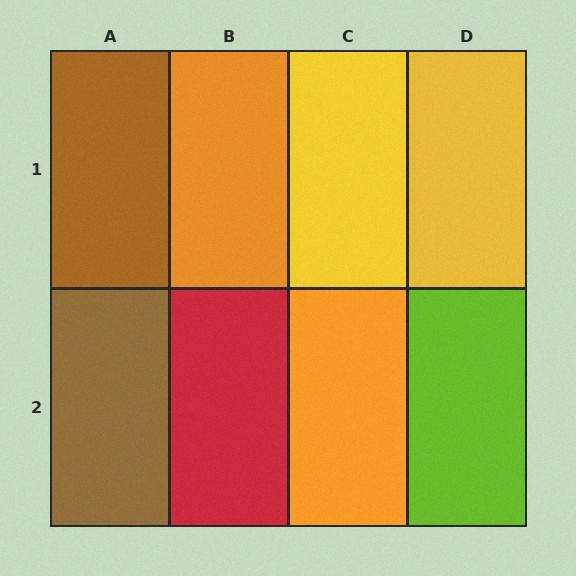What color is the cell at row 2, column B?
Red.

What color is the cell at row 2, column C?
Orange.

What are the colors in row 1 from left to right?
Brown, orange, yellow, yellow.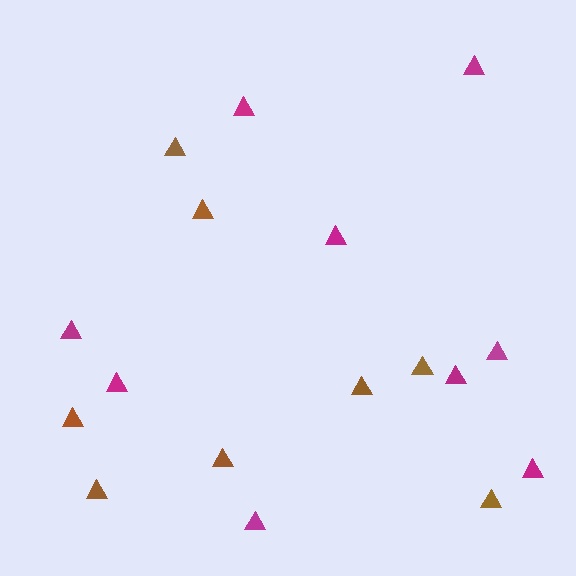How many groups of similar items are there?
There are 2 groups: one group of magenta triangles (9) and one group of brown triangles (8).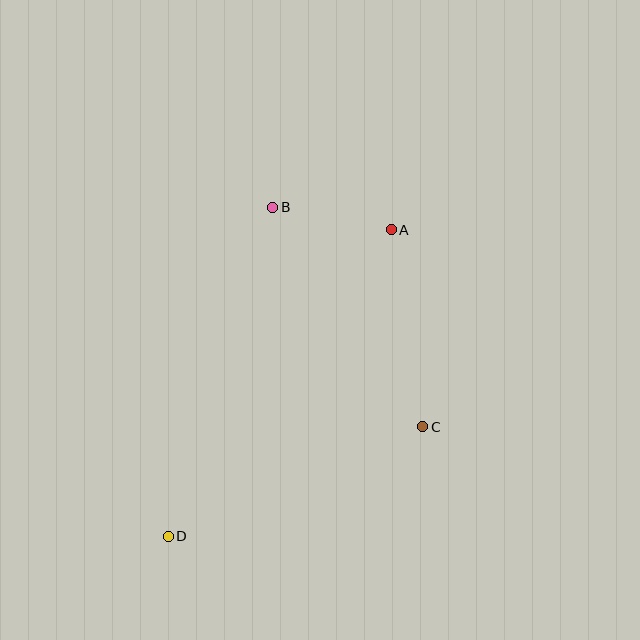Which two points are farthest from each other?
Points A and D are farthest from each other.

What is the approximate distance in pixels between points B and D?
The distance between B and D is approximately 345 pixels.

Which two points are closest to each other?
Points A and B are closest to each other.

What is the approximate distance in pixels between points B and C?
The distance between B and C is approximately 266 pixels.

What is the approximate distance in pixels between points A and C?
The distance between A and C is approximately 199 pixels.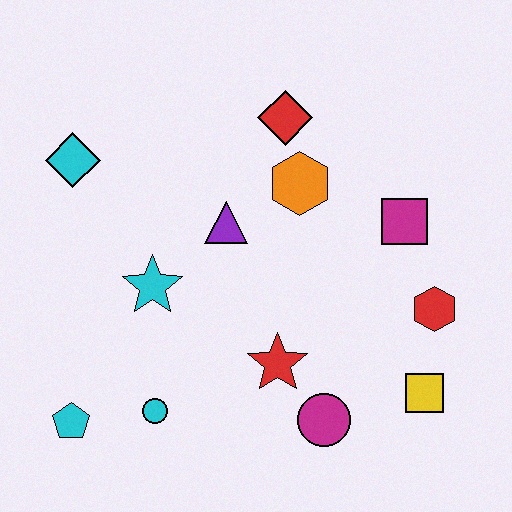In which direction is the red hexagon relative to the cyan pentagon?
The red hexagon is to the right of the cyan pentagon.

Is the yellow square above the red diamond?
No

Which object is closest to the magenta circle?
The red star is closest to the magenta circle.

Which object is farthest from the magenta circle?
The cyan diamond is farthest from the magenta circle.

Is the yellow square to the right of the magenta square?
Yes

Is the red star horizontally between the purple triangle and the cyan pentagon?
No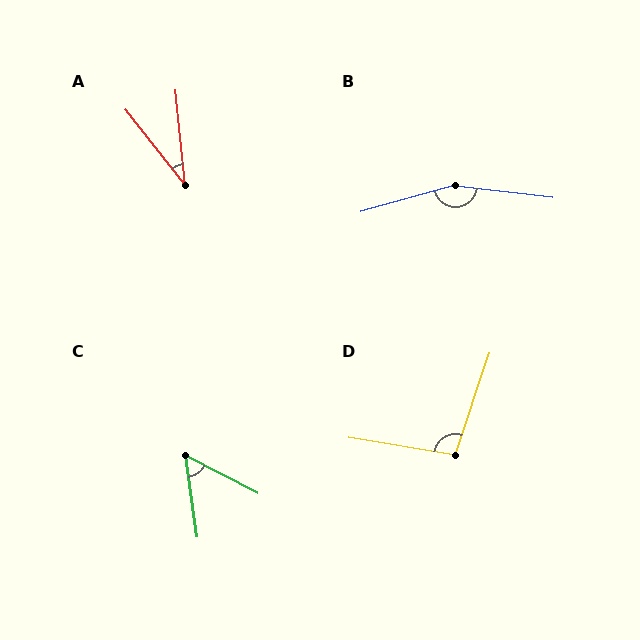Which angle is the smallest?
A, at approximately 32 degrees.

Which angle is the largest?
B, at approximately 157 degrees.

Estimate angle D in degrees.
Approximately 99 degrees.